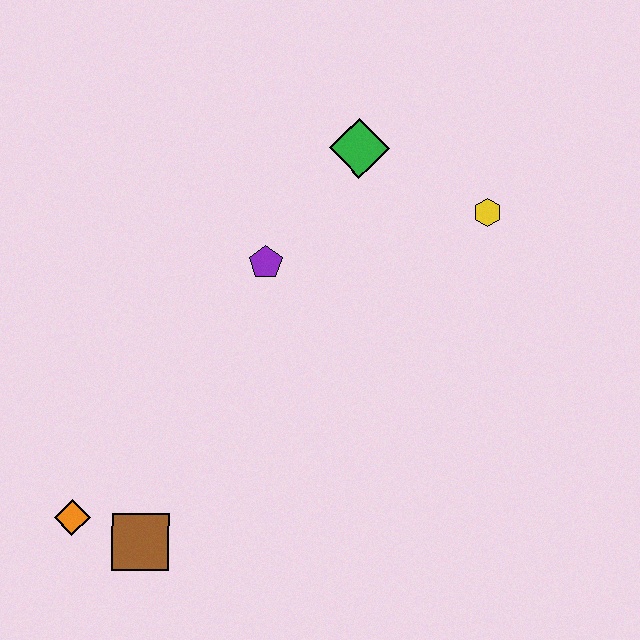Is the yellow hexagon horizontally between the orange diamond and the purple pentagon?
No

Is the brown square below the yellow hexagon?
Yes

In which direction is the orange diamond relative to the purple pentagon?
The orange diamond is below the purple pentagon.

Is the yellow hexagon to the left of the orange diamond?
No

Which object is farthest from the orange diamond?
The yellow hexagon is farthest from the orange diamond.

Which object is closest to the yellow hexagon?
The green diamond is closest to the yellow hexagon.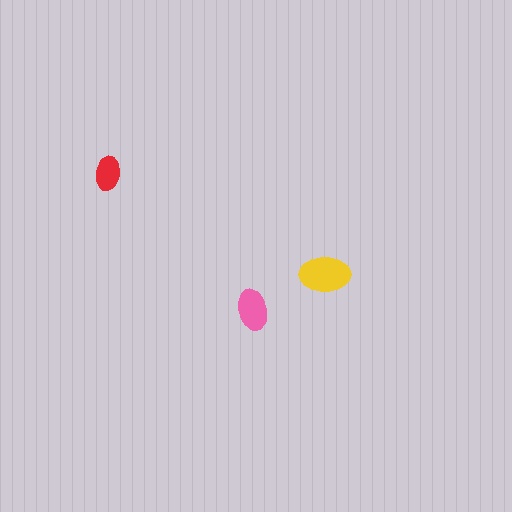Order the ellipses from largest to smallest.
the yellow one, the pink one, the red one.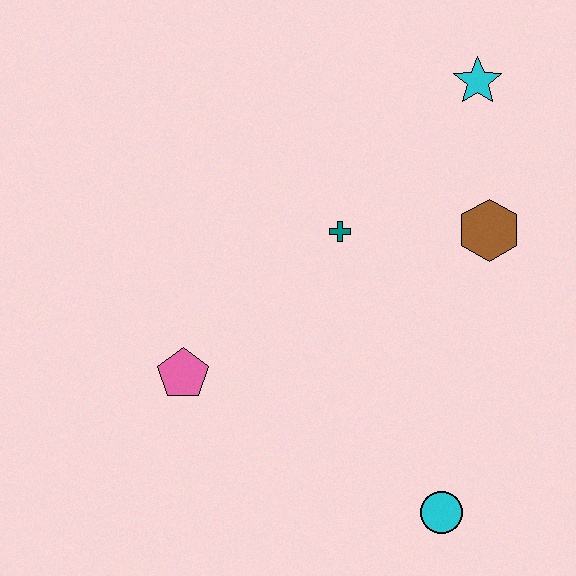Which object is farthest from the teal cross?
The cyan circle is farthest from the teal cross.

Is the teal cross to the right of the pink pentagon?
Yes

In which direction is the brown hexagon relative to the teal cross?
The brown hexagon is to the right of the teal cross.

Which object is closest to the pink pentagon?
The teal cross is closest to the pink pentagon.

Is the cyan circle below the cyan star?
Yes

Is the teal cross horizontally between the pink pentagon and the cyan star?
Yes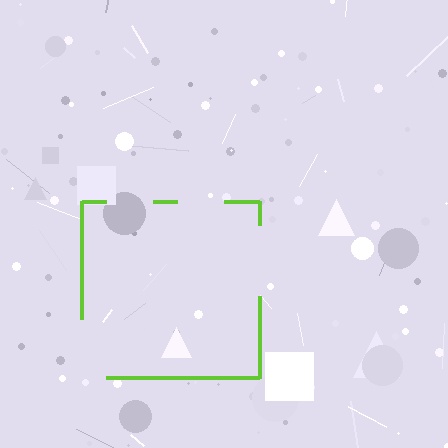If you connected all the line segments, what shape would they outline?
They would outline a square.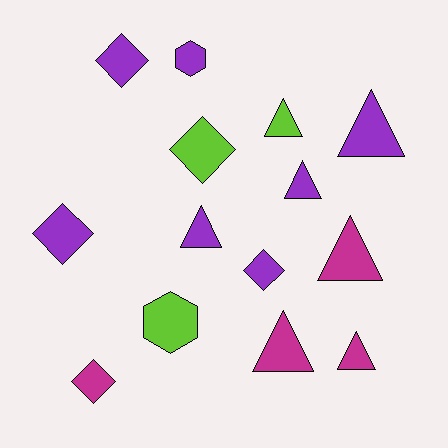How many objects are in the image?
There are 14 objects.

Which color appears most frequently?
Purple, with 7 objects.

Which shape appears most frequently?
Triangle, with 7 objects.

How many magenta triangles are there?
There are 3 magenta triangles.